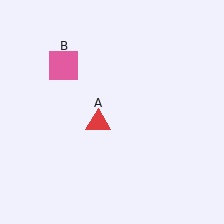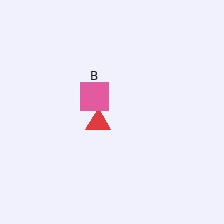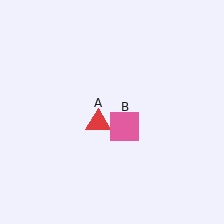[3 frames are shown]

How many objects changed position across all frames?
1 object changed position: pink square (object B).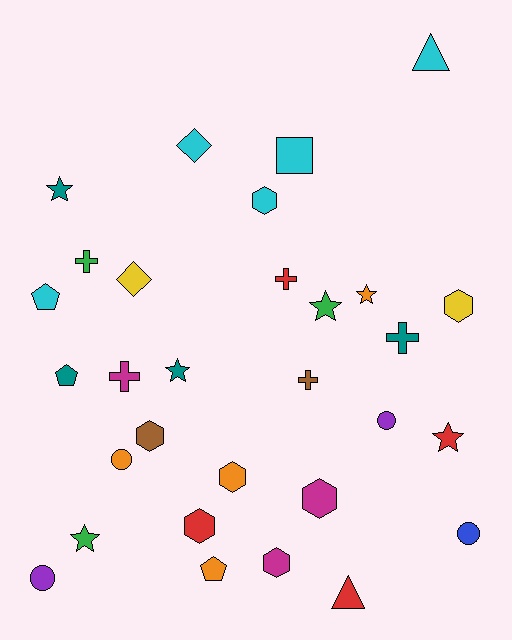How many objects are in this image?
There are 30 objects.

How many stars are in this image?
There are 6 stars.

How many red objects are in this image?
There are 4 red objects.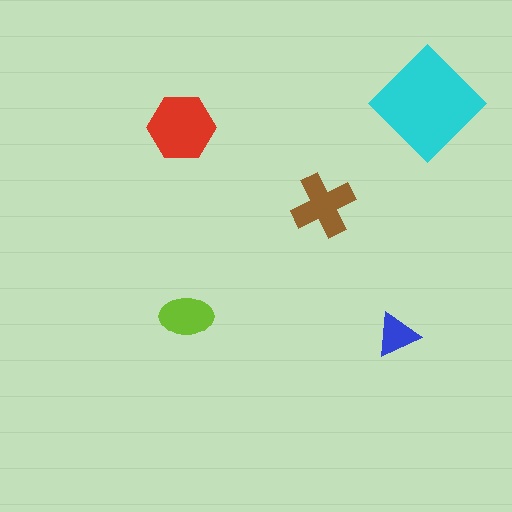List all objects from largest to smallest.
The cyan diamond, the red hexagon, the brown cross, the lime ellipse, the blue triangle.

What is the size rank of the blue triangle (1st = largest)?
5th.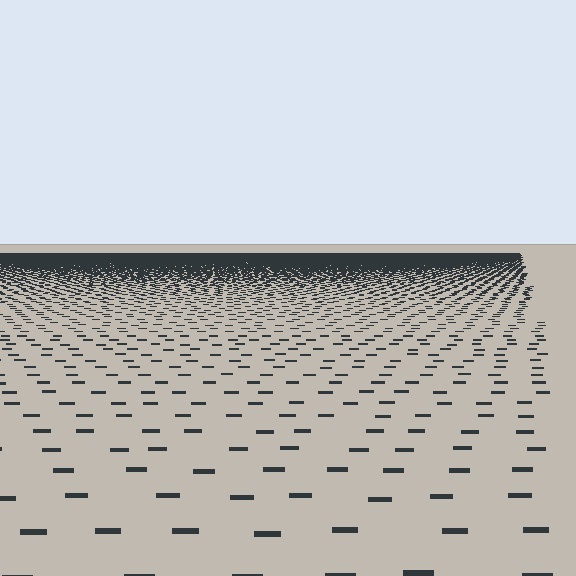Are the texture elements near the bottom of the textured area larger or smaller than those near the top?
Larger. Near the bottom, elements are closer to the viewer and appear at a bigger on-screen size.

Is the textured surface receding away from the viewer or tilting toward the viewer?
The surface is receding away from the viewer. Texture elements get smaller and denser toward the top.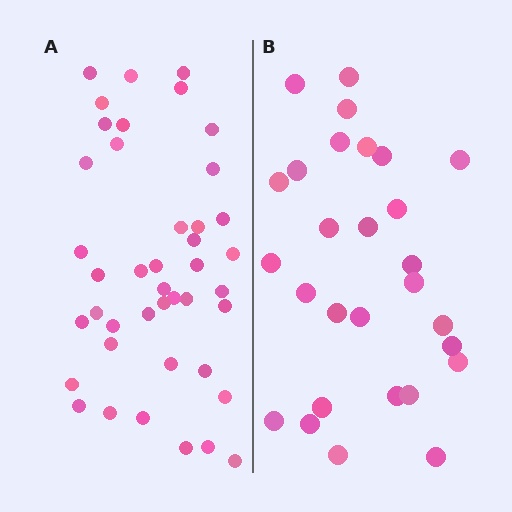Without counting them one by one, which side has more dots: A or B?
Region A (the left region) has more dots.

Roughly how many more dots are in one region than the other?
Region A has approximately 15 more dots than region B.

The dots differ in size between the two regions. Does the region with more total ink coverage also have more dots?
No. Region B has more total ink coverage because its dots are larger, but region A actually contains more individual dots. Total area can be misleading — the number of items is what matters here.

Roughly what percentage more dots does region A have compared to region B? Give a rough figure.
About 50% more.